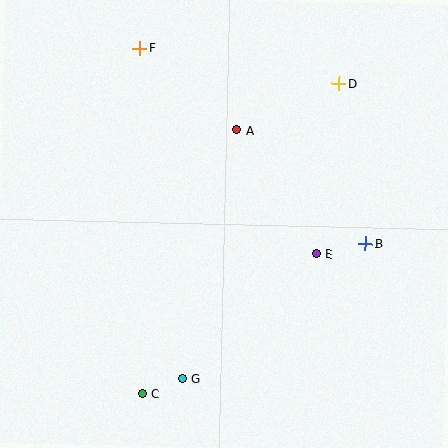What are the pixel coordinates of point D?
Point D is at (339, 83).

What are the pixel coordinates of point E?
Point E is at (317, 254).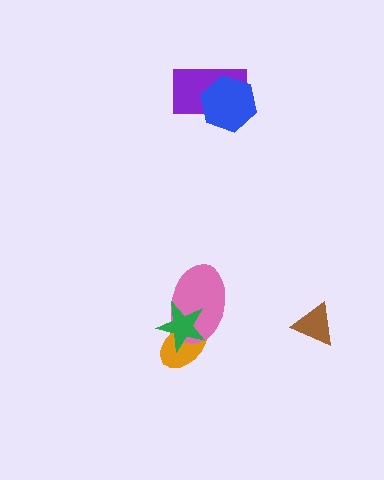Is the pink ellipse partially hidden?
Yes, it is partially covered by another shape.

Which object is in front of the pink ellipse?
The green star is in front of the pink ellipse.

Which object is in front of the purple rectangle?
The blue hexagon is in front of the purple rectangle.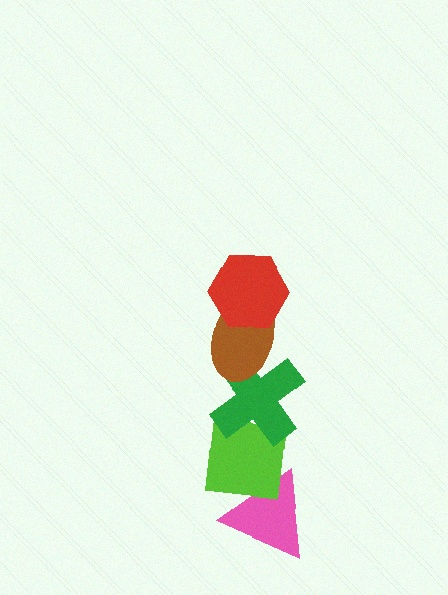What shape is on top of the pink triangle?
The lime square is on top of the pink triangle.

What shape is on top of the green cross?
The brown ellipse is on top of the green cross.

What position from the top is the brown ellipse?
The brown ellipse is 2nd from the top.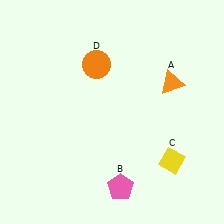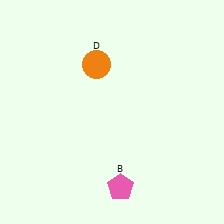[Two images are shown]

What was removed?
The orange triangle (A), the yellow diamond (C) were removed in Image 2.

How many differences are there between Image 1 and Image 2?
There are 2 differences between the two images.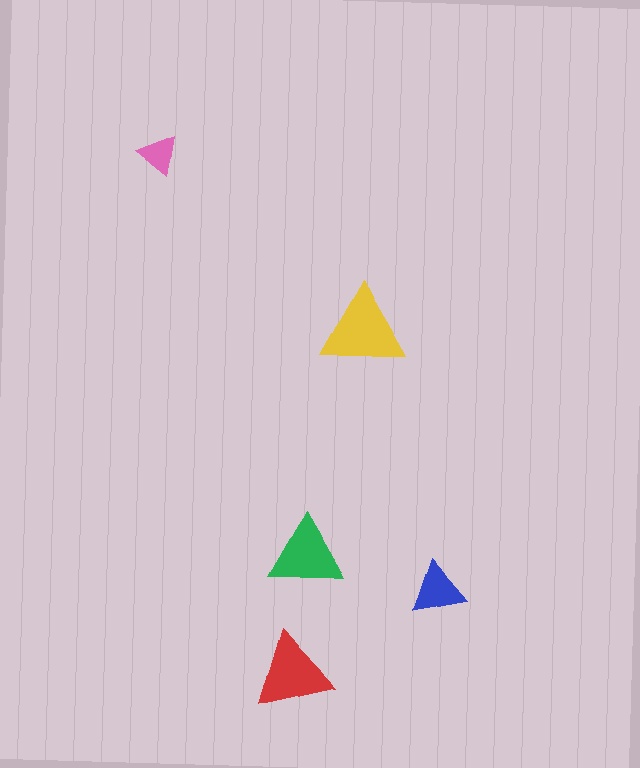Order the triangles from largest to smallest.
the yellow one, the red one, the green one, the blue one, the pink one.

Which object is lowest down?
The red triangle is bottommost.